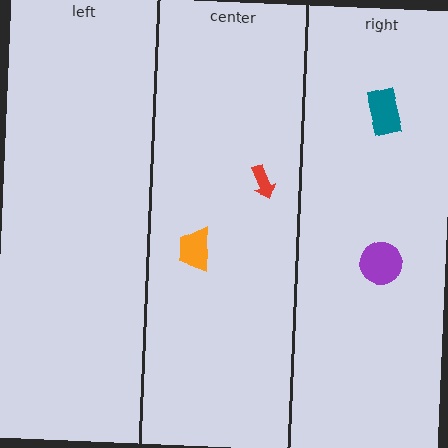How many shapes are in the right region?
2.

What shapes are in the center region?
The orange trapezoid, the red arrow.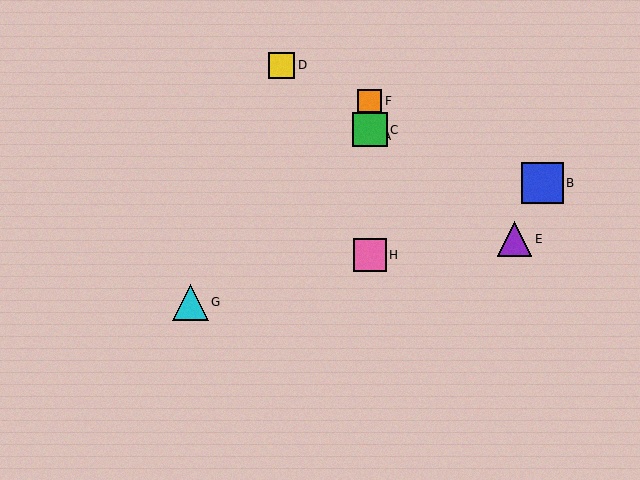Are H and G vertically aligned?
No, H is at x≈370 and G is at x≈190.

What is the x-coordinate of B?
Object B is at x≈542.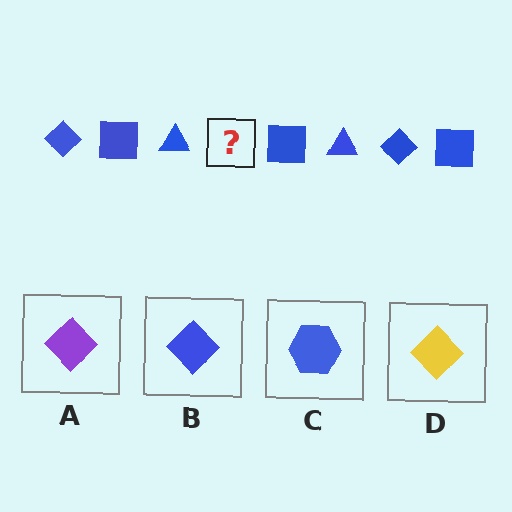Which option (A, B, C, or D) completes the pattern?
B.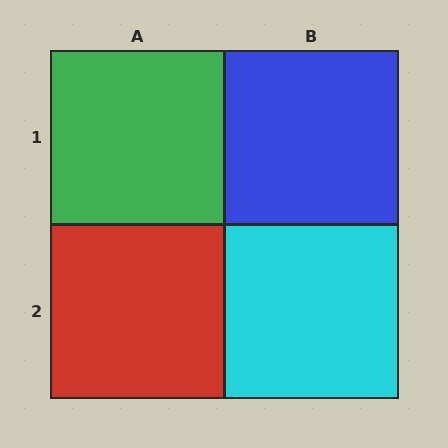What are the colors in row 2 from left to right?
Red, cyan.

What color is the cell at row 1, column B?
Blue.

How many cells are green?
1 cell is green.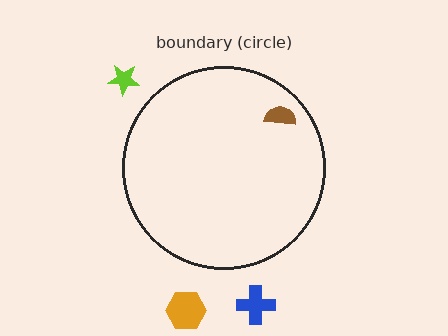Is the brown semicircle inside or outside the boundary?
Inside.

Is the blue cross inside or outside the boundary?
Outside.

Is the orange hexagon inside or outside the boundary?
Outside.